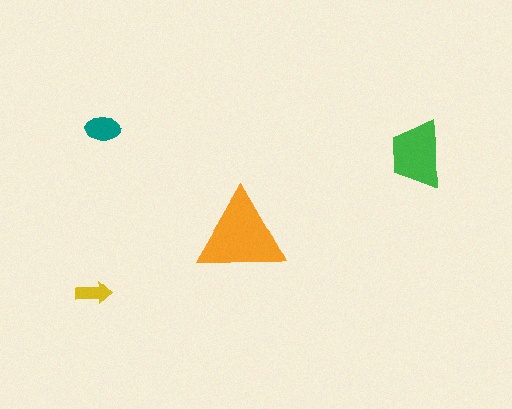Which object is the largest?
The orange triangle.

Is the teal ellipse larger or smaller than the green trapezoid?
Smaller.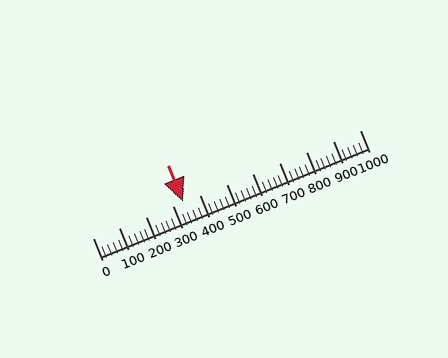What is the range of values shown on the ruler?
The ruler shows values from 0 to 1000.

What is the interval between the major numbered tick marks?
The major tick marks are spaced 100 units apart.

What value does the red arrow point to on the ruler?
The red arrow points to approximately 340.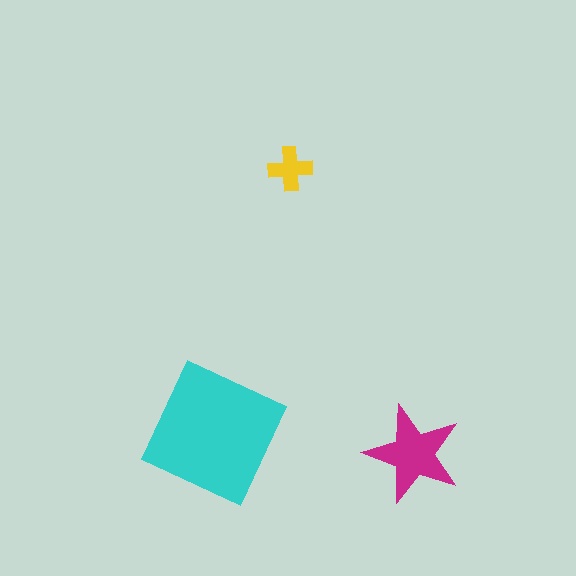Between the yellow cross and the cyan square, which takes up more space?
The cyan square.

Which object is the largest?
The cyan square.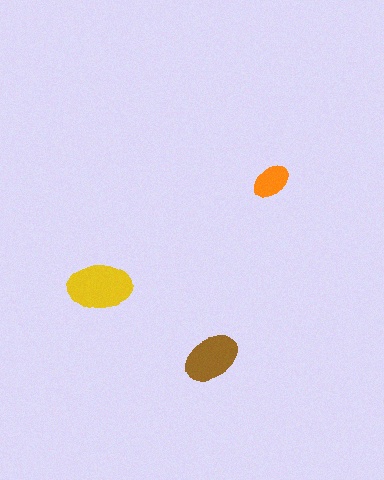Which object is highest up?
The orange ellipse is topmost.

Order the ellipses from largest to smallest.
the yellow one, the brown one, the orange one.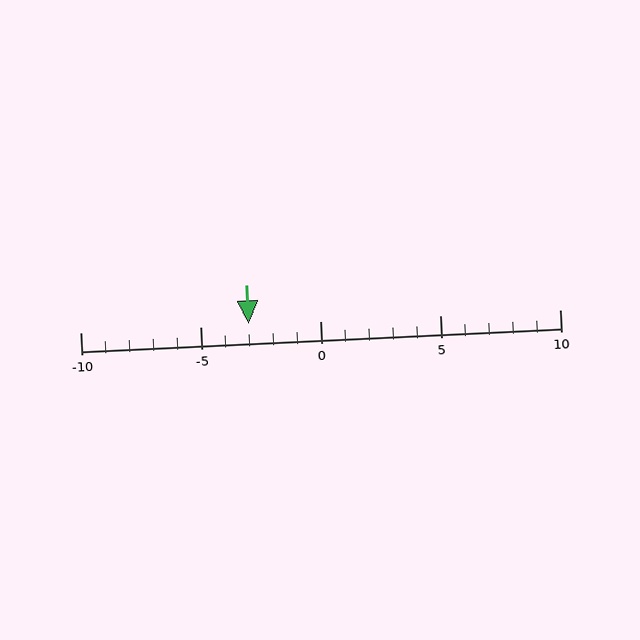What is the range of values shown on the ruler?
The ruler shows values from -10 to 10.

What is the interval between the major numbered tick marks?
The major tick marks are spaced 5 units apart.